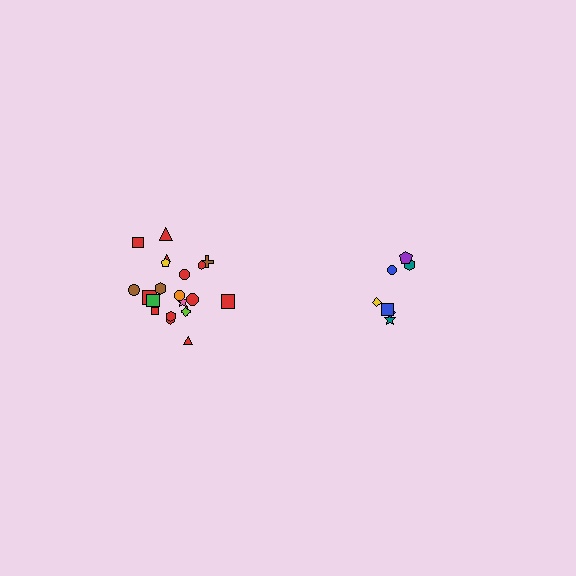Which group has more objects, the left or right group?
The left group.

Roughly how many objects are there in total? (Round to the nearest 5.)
Roughly 30 objects in total.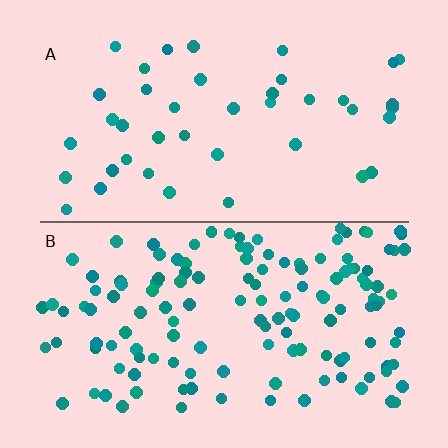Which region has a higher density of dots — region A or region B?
B (the bottom).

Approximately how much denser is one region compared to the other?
Approximately 3.3× — region B over region A.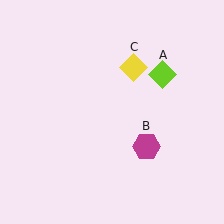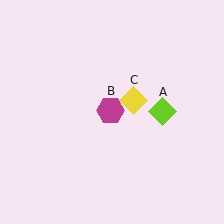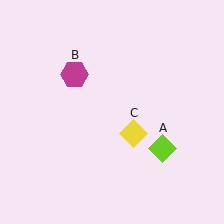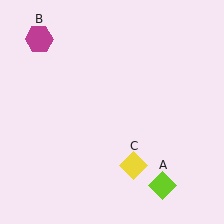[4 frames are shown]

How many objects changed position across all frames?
3 objects changed position: lime diamond (object A), magenta hexagon (object B), yellow diamond (object C).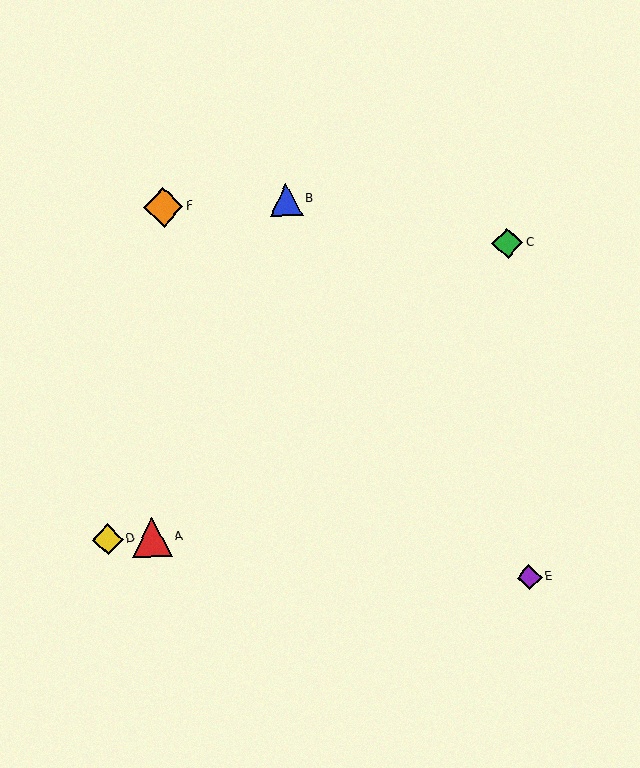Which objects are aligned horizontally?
Objects A, D are aligned horizontally.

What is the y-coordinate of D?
Object D is at y≈539.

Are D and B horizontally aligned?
No, D is at y≈539 and B is at y≈200.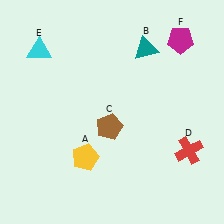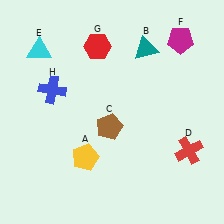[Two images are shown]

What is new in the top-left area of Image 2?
A blue cross (H) was added in the top-left area of Image 2.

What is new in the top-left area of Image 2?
A red hexagon (G) was added in the top-left area of Image 2.